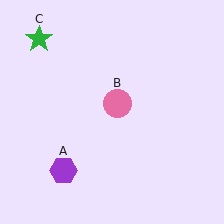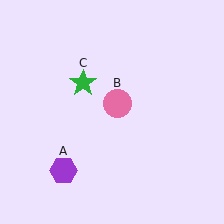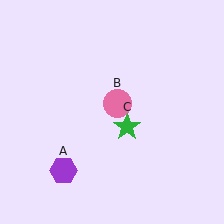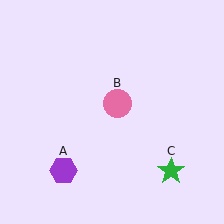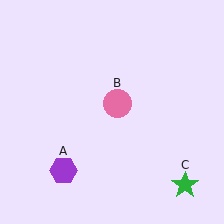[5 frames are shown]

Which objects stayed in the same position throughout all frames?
Purple hexagon (object A) and pink circle (object B) remained stationary.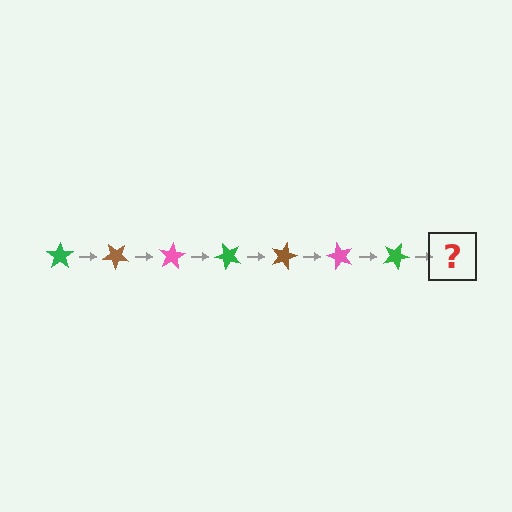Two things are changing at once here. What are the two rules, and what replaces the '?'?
The two rules are that it rotates 40 degrees each step and the color cycles through green, brown, and pink. The '?' should be a brown star, rotated 280 degrees from the start.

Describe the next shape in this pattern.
It should be a brown star, rotated 280 degrees from the start.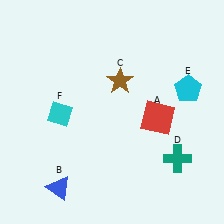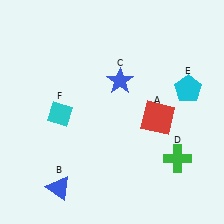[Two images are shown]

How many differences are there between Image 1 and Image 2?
There are 2 differences between the two images.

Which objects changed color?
C changed from brown to blue. D changed from teal to green.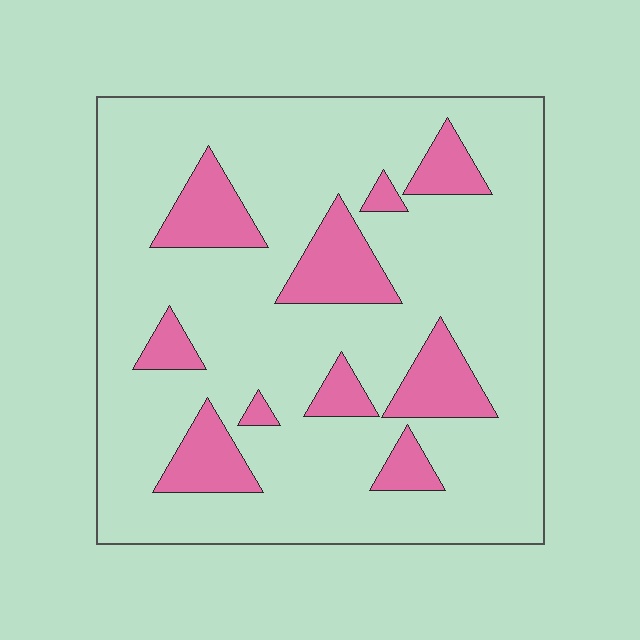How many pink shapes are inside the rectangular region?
10.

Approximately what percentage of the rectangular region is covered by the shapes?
Approximately 20%.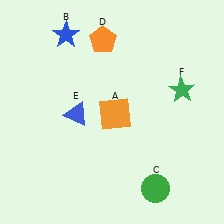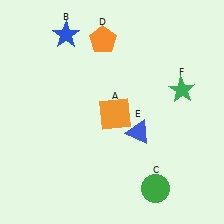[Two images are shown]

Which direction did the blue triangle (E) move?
The blue triangle (E) moved right.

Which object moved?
The blue triangle (E) moved right.